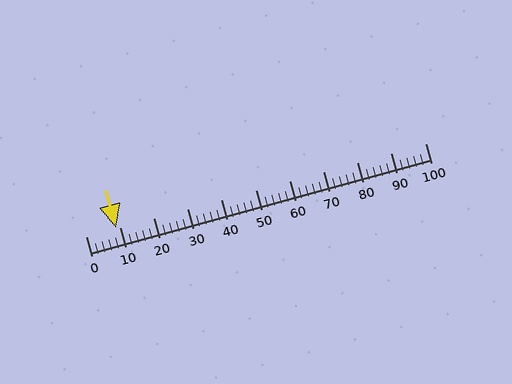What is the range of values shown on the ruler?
The ruler shows values from 0 to 100.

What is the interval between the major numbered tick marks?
The major tick marks are spaced 10 units apart.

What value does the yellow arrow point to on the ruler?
The yellow arrow points to approximately 9.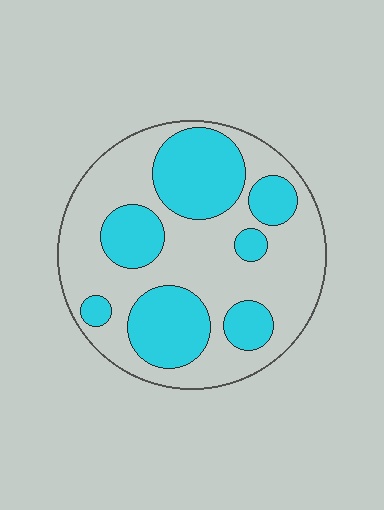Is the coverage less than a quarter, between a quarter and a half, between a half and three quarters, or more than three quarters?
Between a quarter and a half.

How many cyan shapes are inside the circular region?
7.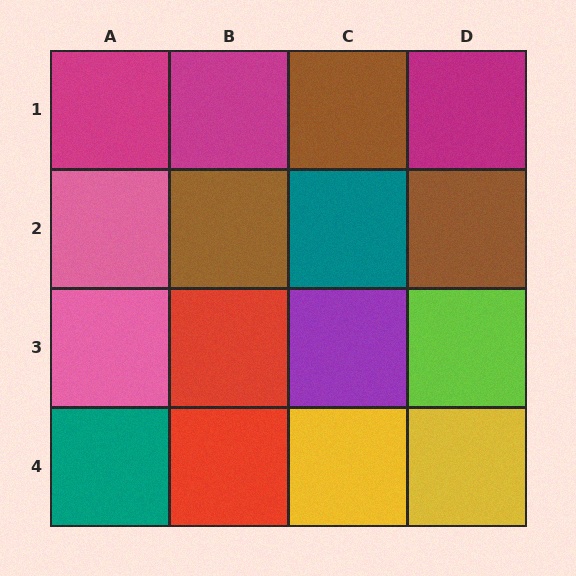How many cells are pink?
2 cells are pink.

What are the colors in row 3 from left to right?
Pink, red, purple, lime.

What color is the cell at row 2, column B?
Brown.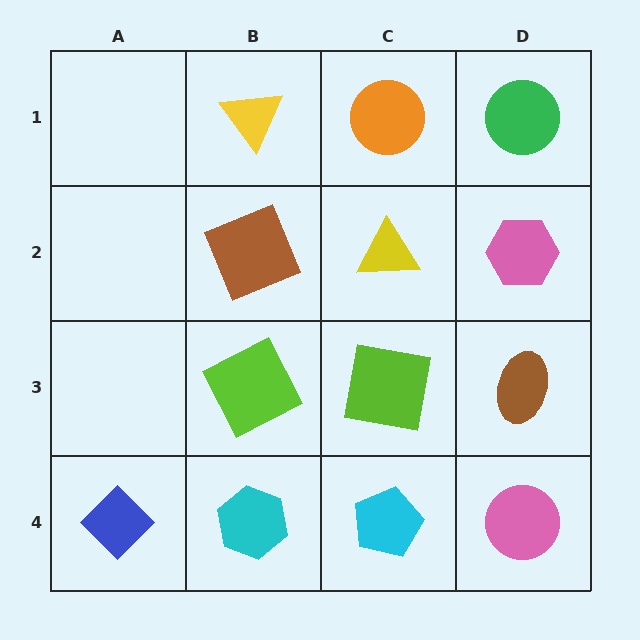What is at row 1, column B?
A yellow triangle.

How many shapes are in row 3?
3 shapes.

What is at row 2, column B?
A brown square.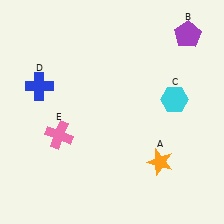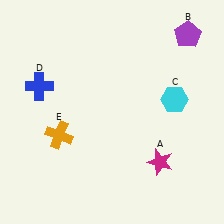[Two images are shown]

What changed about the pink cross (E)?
In Image 1, E is pink. In Image 2, it changed to orange.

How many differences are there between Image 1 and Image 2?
There are 2 differences between the two images.